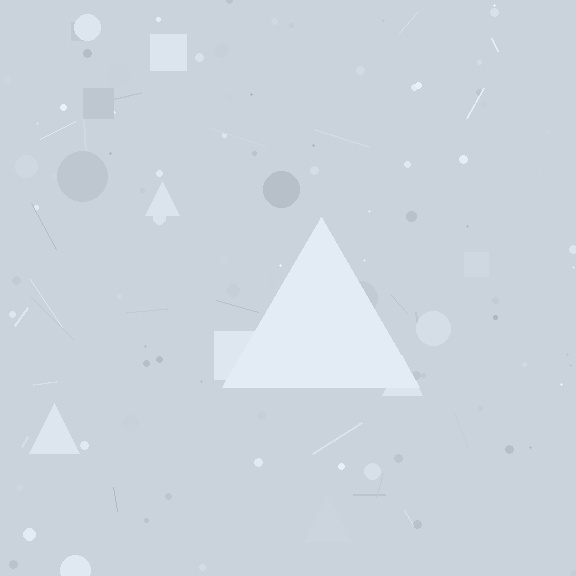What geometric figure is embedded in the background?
A triangle is embedded in the background.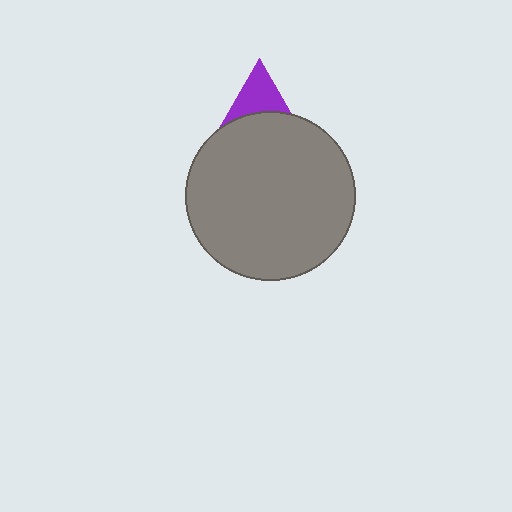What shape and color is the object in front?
The object in front is a gray circle.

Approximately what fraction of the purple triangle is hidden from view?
Roughly 58% of the purple triangle is hidden behind the gray circle.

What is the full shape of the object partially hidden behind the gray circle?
The partially hidden object is a purple triangle.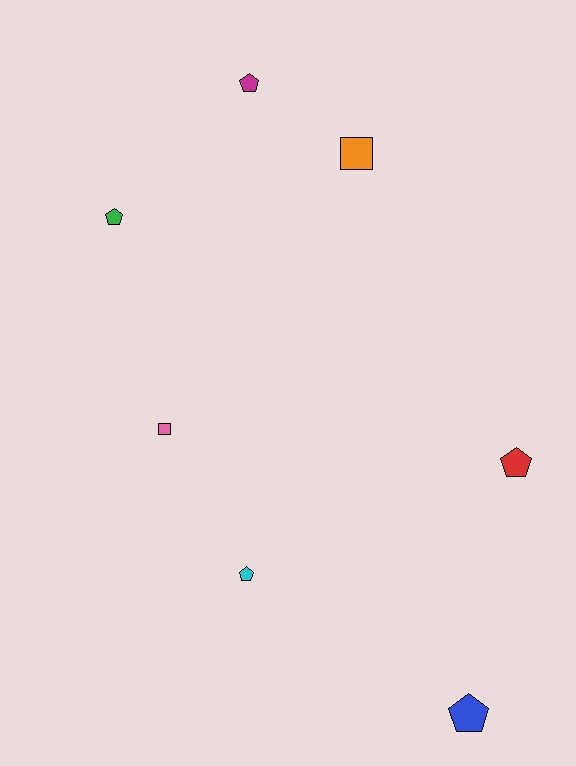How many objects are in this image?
There are 7 objects.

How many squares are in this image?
There are 2 squares.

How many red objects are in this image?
There is 1 red object.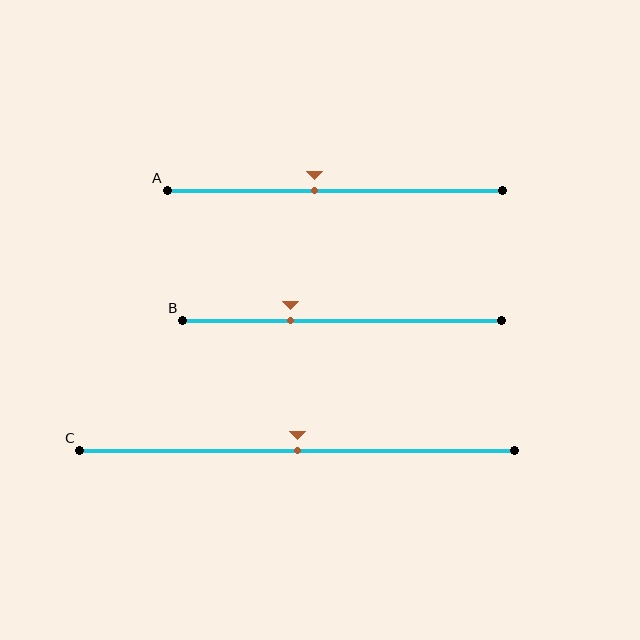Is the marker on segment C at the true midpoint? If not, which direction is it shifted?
Yes, the marker on segment C is at the true midpoint.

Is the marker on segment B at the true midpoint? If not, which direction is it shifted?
No, the marker on segment B is shifted to the left by about 16% of the segment length.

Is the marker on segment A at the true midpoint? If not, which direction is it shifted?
No, the marker on segment A is shifted to the left by about 6% of the segment length.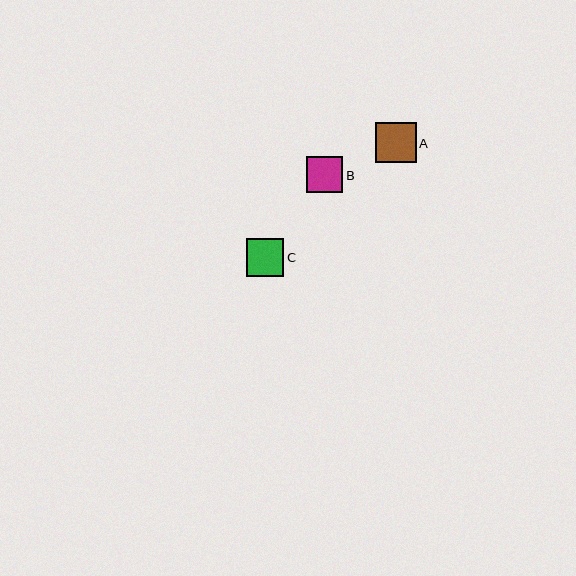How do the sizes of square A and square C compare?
Square A and square C are approximately the same size.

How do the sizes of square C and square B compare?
Square C and square B are approximately the same size.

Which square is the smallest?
Square B is the smallest with a size of approximately 37 pixels.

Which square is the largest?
Square A is the largest with a size of approximately 41 pixels.